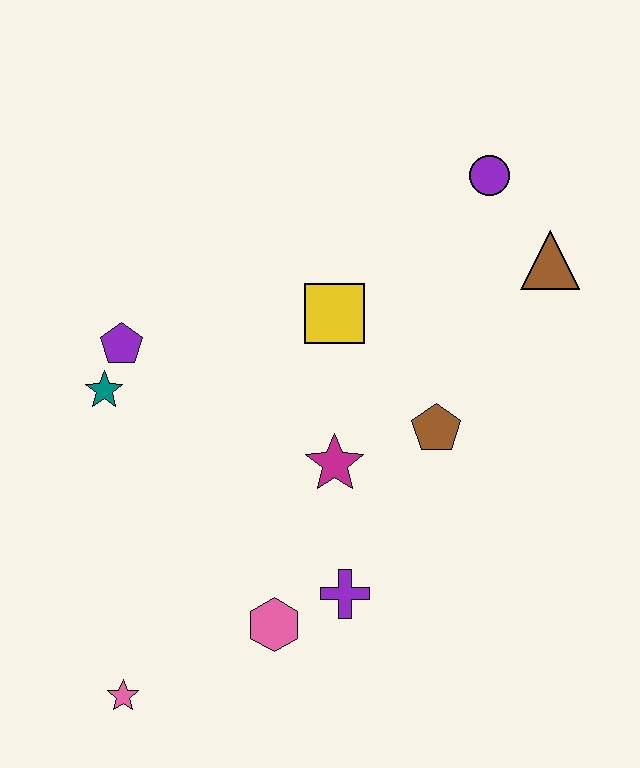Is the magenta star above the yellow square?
No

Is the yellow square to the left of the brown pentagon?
Yes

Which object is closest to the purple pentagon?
The teal star is closest to the purple pentagon.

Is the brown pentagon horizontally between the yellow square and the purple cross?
No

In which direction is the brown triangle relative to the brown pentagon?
The brown triangle is above the brown pentagon.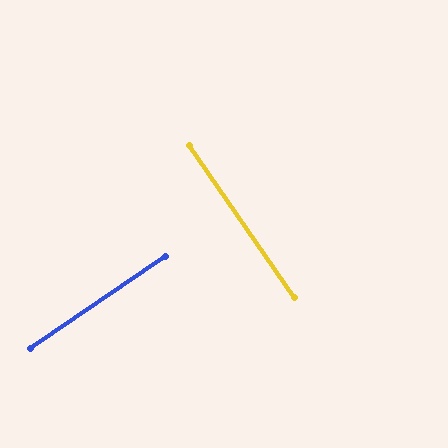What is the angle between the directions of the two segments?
Approximately 89 degrees.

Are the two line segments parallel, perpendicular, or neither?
Perpendicular — they meet at approximately 89°.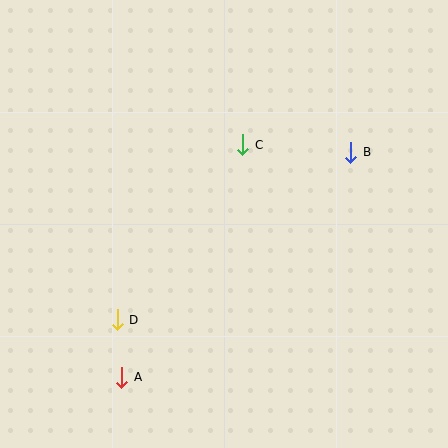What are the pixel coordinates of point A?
Point A is at (122, 377).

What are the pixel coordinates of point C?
Point C is at (243, 145).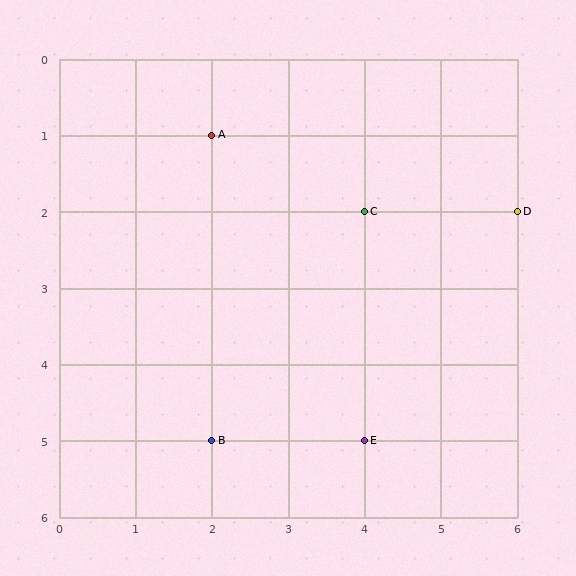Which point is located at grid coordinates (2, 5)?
Point B is at (2, 5).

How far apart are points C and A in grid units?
Points C and A are 2 columns and 1 row apart (about 2.2 grid units diagonally).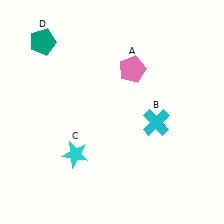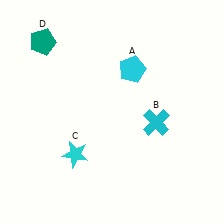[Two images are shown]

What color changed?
The pentagon (A) changed from pink in Image 1 to cyan in Image 2.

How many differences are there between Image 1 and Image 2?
There is 1 difference between the two images.